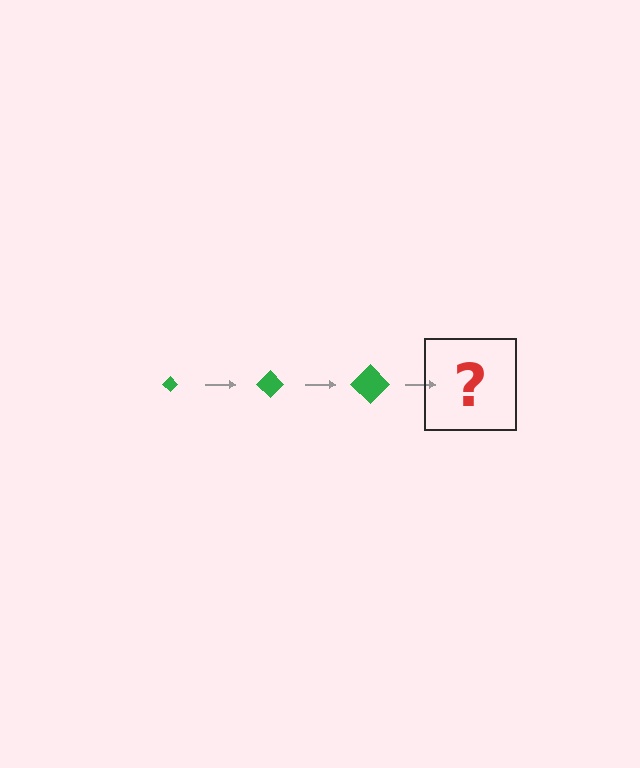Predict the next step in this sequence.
The next step is a green diamond, larger than the previous one.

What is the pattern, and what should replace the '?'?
The pattern is that the diamond gets progressively larger each step. The '?' should be a green diamond, larger than the previous one.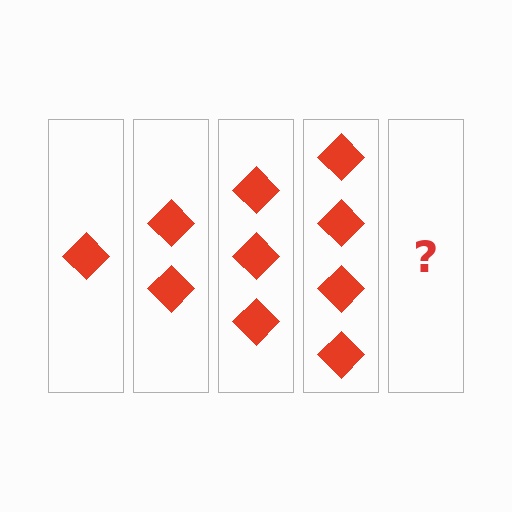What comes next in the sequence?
The next element should be 5 diamonds.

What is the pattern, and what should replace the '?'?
The pattern is that each step adds one more diamond. The '?' should be 5 diamonds.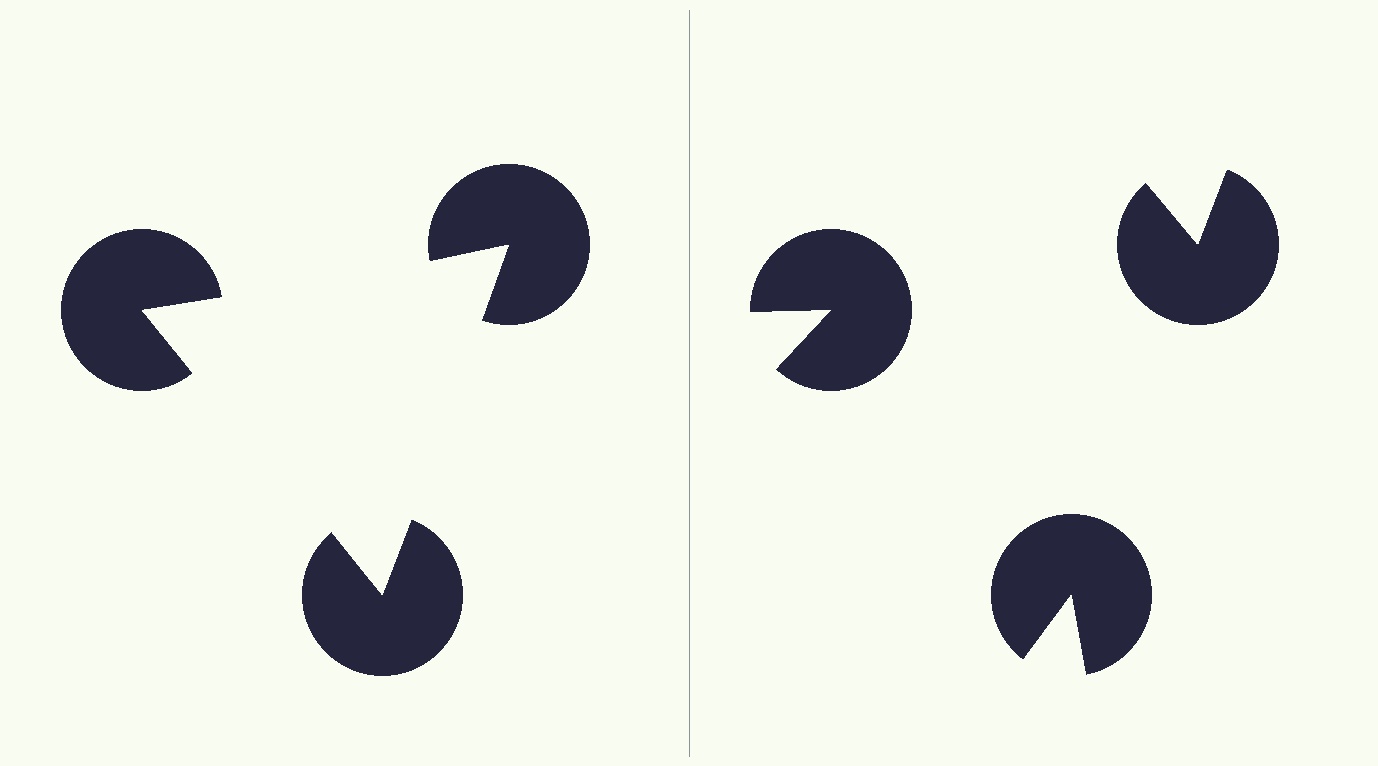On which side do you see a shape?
An illusory triangle appears on the left side. On the right side the wedge cuts are rotated, so no coherent shape forms.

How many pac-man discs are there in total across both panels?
6 — 3 on each side.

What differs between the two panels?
The pac-man discs are positioned identically on both sides; only the wedge orientations differ. On the left they align to a triangle; on the right they are misaligned.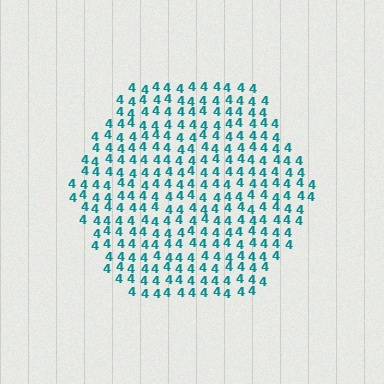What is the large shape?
The large shape is a hexagon.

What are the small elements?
The small elements are digit 4's.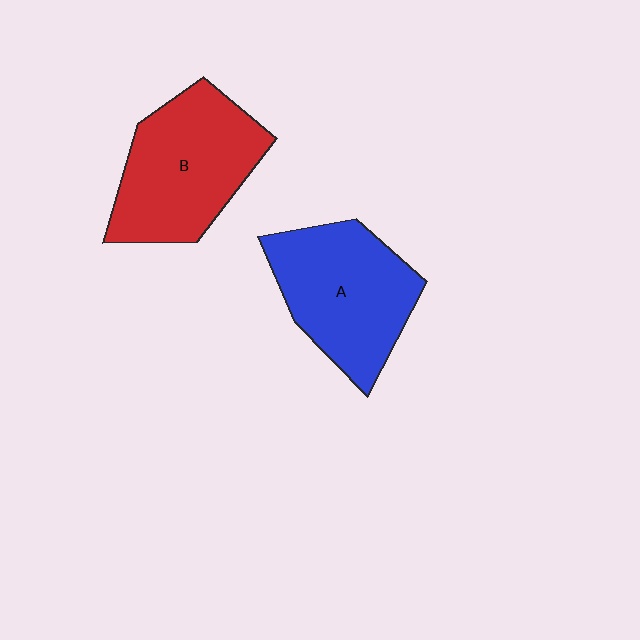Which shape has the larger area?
Shape B (red).